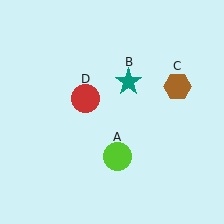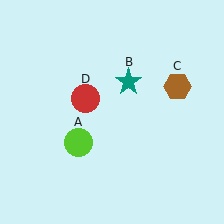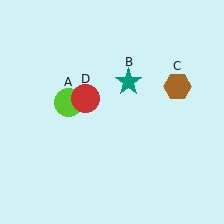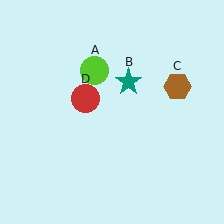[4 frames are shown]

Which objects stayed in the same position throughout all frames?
Teal star (object B) and brown hexagon (object C) and red circle (object D) remained stationary.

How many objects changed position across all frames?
1 object changed position: lime circle (object A).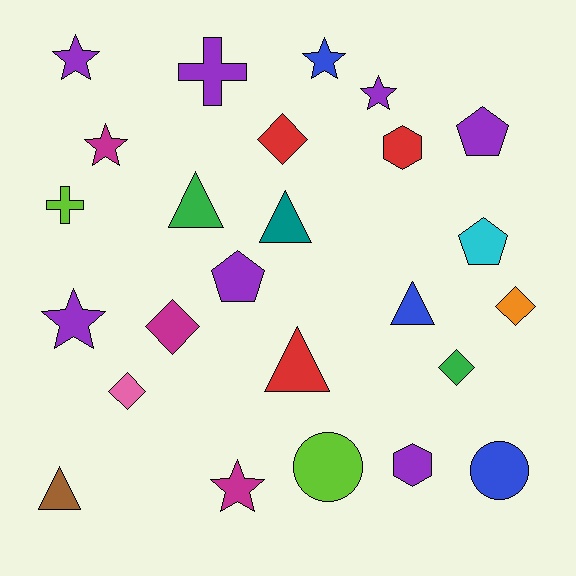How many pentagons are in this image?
There are 3 pentagons.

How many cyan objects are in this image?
There is 1 cyan object.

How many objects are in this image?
There are 25 objects.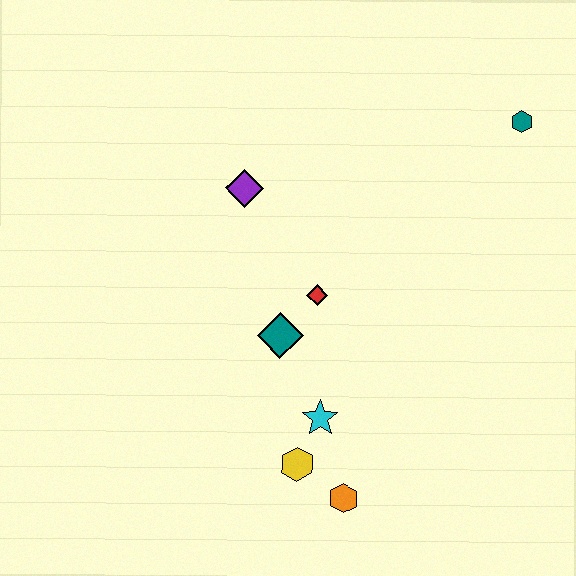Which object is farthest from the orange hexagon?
The teal hexagon is farthest from the orange hexagon.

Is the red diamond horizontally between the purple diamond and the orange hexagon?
Yes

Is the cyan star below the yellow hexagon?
No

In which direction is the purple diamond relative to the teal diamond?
The purple diamond is above the teal diamond.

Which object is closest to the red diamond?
The teal diamond is closest to the red diamond.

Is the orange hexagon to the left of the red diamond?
No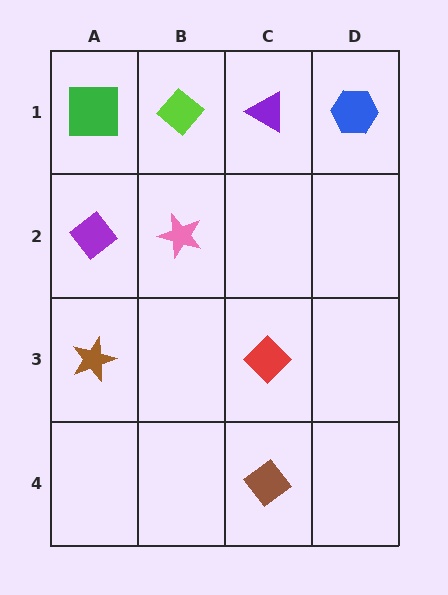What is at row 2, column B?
A pink star.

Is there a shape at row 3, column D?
No, that cell is empty.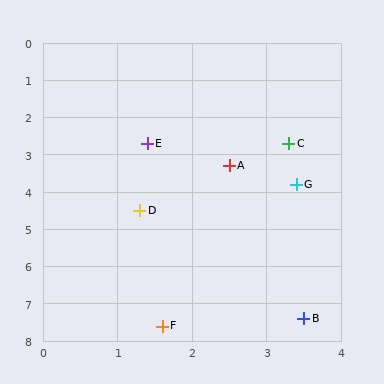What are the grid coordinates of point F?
Point F is at approximately (1.6, 7.6).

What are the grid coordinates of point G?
Point G is at approximately (3.4, 3.8).